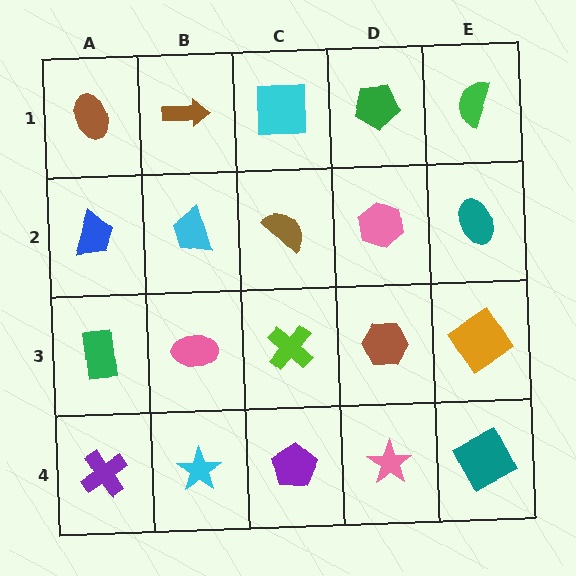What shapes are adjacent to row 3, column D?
A pink hexagon (row 2, column D), a pink star (row 4, column D), a lime cross (row 3, column C), an orange diamond (row 3, column E).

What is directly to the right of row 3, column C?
A brown hexagon.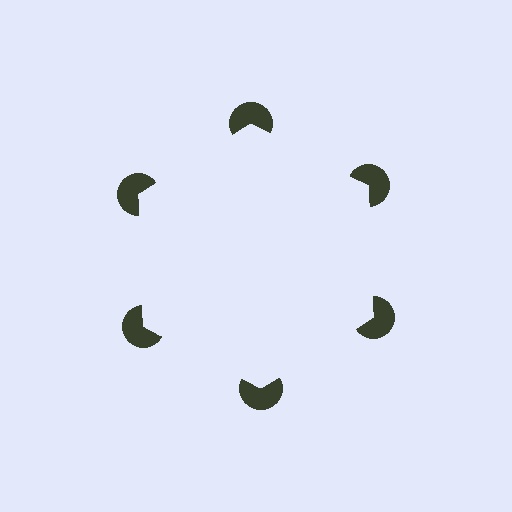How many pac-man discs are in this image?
There are 6 — one at each vertex of the illusory hexagon.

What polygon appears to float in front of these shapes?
An illusory hexagon — its edges are inferred from the aligned wedge cuts in the pac-man discs, not physically drawn.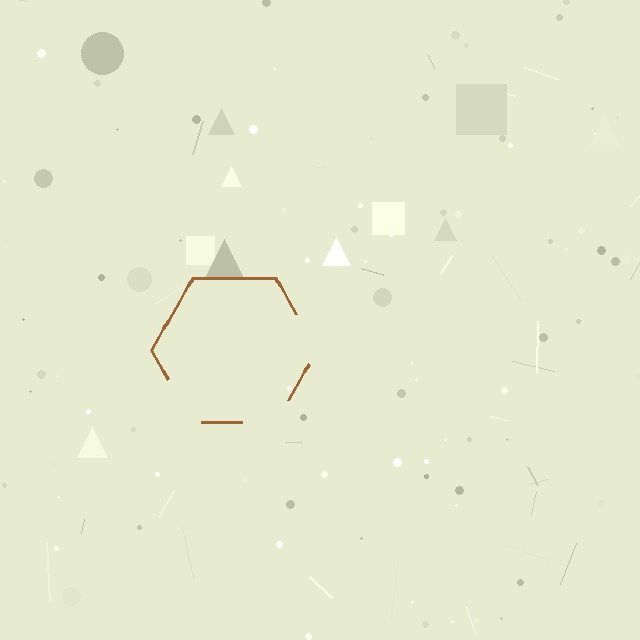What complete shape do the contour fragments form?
The contour fragments form a hexagon.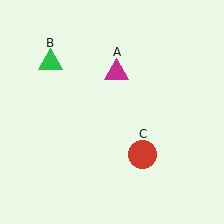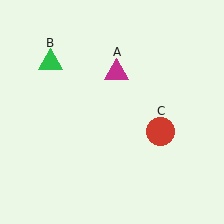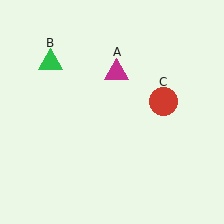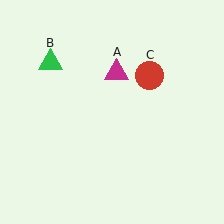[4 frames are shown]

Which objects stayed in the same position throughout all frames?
Magenta triangle (object A) and green triangle (object B) remained stationary.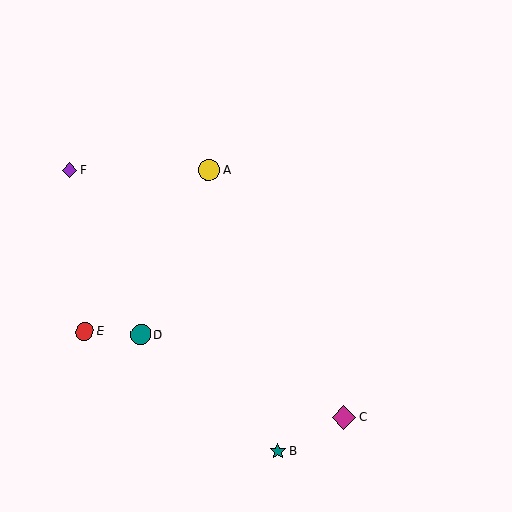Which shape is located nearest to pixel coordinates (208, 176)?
The yellow circle (labeled A) at (208, 170) is nearest to that location.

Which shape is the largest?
The magenta diamond (labeled C) is the largest.